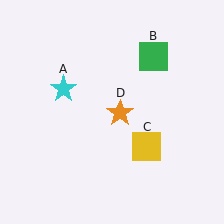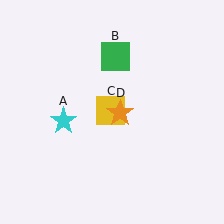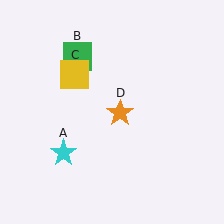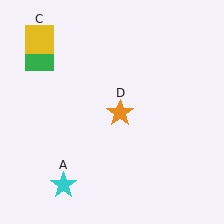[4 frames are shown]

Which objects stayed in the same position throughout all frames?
Orange star (object D) remained stationary.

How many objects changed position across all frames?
3 objects changed position: cyan star (object A), green square (object B), yellow square (object C).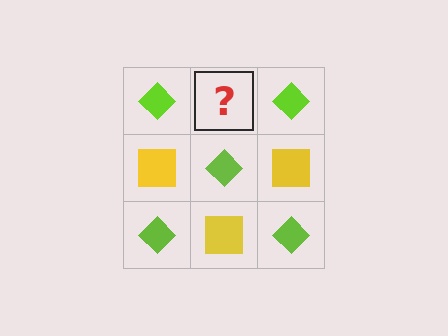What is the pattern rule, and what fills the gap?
The rule is that it alternates lime diamond and yellow square in a checkerboard pattern. The gap should be filled with a yellow square.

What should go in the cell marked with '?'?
The missing cell should contain a yellow square.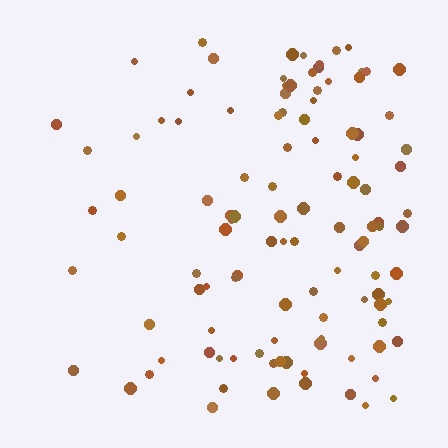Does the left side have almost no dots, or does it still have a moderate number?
Still a moderate number, just noticeably fewer than the right.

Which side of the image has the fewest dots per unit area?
The left.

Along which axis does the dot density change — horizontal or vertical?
Horizontal.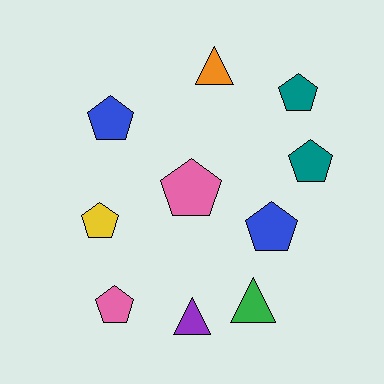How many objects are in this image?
There are 10 objects.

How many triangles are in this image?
There are 3 triangles.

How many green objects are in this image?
There is 1 green object.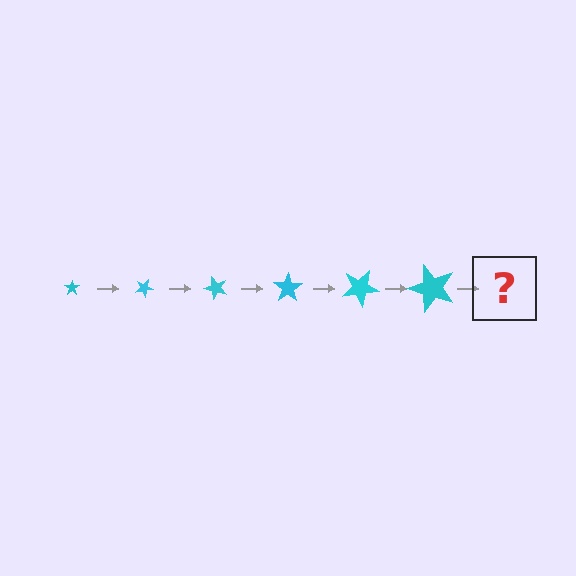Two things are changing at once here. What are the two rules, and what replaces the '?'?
The two rules are that the star grows larger each step and it rotates 25 degrees each step. The '?' should be a star, larger than the previous one and rotated 150 degrees from the start.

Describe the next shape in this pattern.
It should be a star, larger than the previous one and rotated 150 degrees from the start.